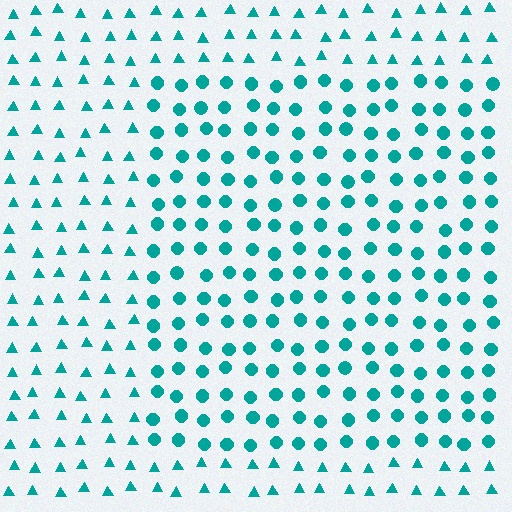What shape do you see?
I see a rectangle.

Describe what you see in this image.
The image is filled with small teal elements arranged in a uniform grid. A rectangle-shaped region contains circles, while the surrounding area contains triangles. The boundary is defined purely by the change in element shape.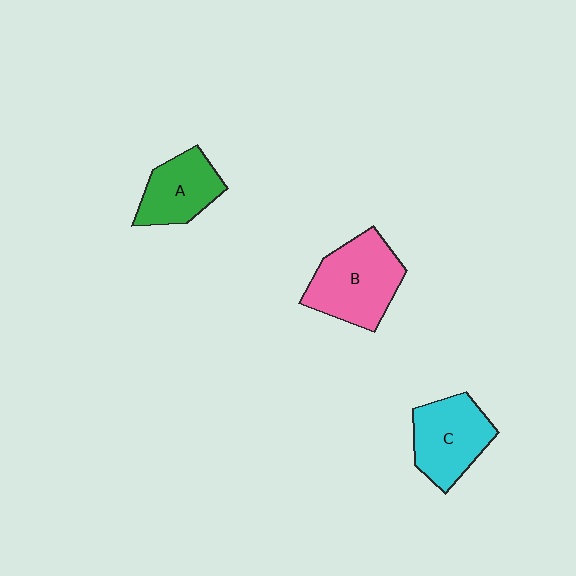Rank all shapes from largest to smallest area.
From largest to smallest: B (pink), C (cyan), A (green).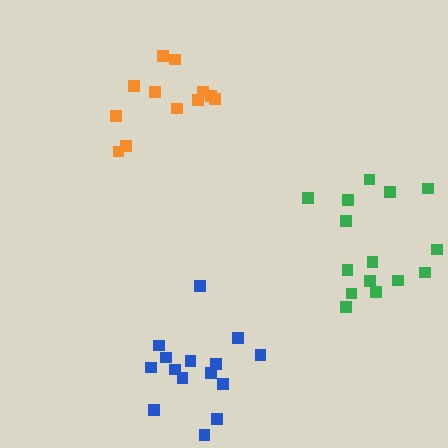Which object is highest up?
The orange cluster is topmost.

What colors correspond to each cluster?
The clusters are colored: blue, orange, green.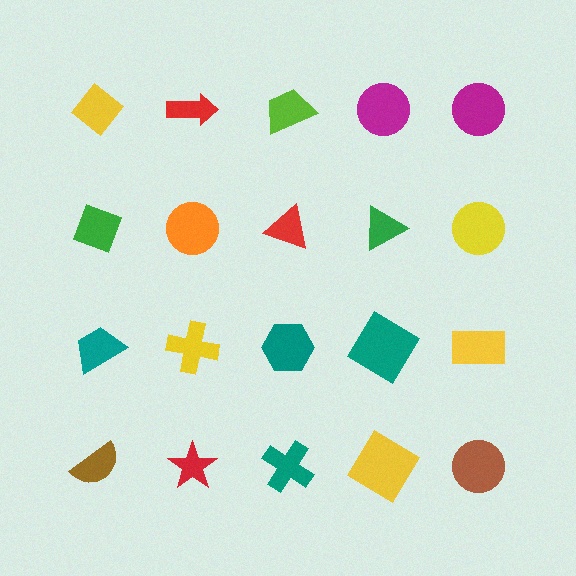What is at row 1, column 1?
A yellow diamond.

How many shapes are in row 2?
5 shapes.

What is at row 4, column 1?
A brown semicircle.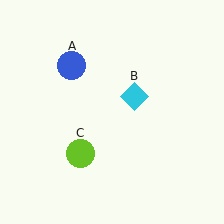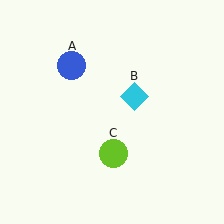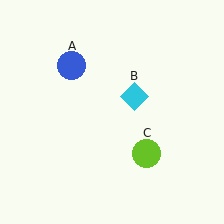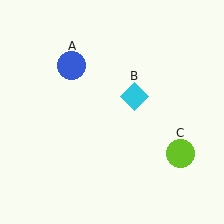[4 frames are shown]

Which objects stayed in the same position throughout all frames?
Blue circle (object A) and cyan diamond (object B) remained stationary.